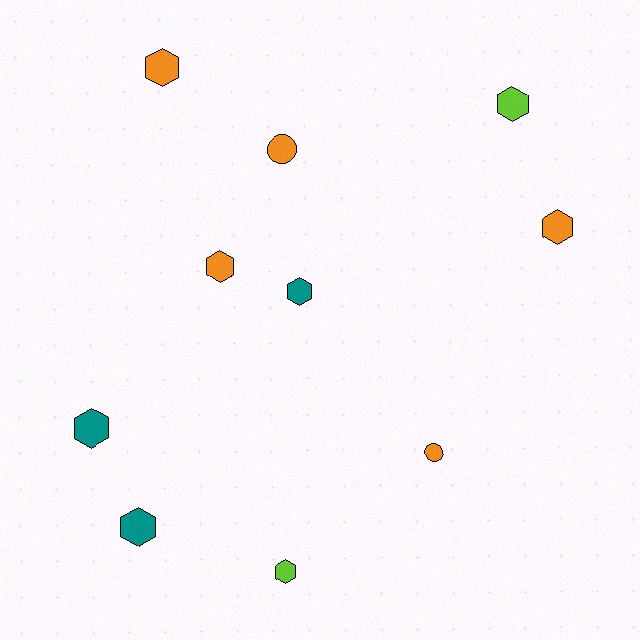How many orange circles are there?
There are 2 orange circles.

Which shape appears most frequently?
Hexagon, with 8 objects.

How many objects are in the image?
There are 10 objects.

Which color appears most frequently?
Orange, with 5 objects.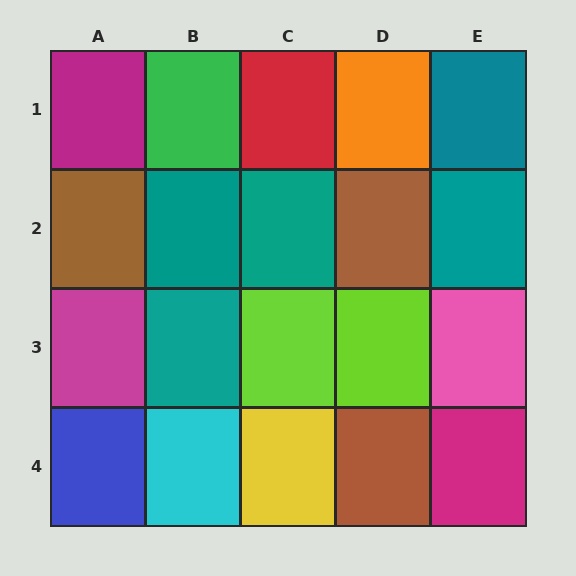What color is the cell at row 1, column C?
Red.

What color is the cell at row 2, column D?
Brown.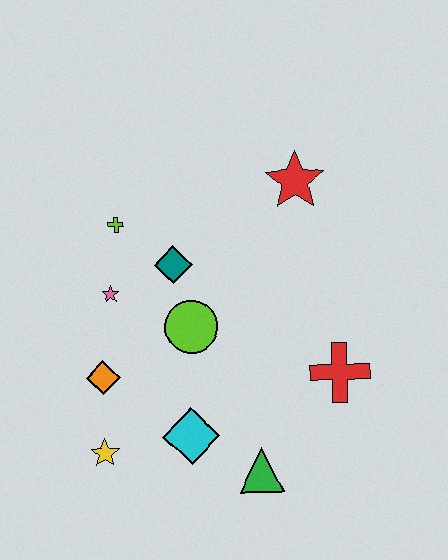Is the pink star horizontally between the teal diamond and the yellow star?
Yes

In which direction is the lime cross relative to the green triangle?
The lime cross is above the green triangle.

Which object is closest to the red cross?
The green triangle is closest to the red cross.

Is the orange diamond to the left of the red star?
Yes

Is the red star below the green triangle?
No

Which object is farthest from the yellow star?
The red star is farthest from the yellow star.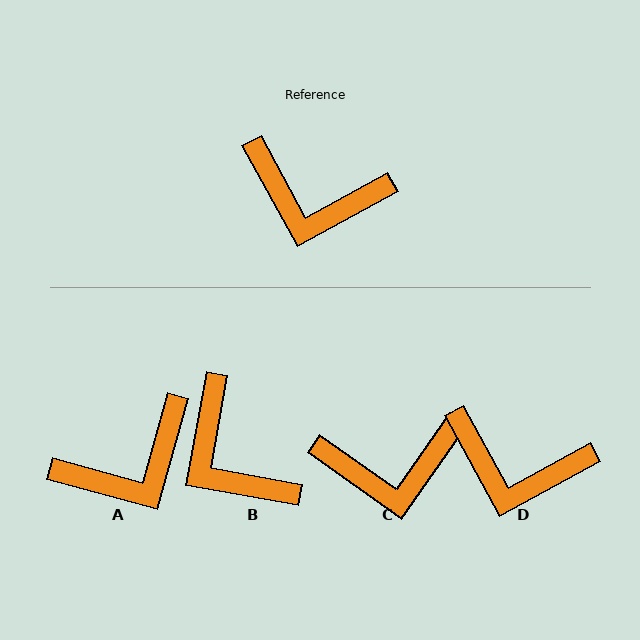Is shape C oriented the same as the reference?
No, it is off by about 26 degrees.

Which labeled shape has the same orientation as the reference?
D.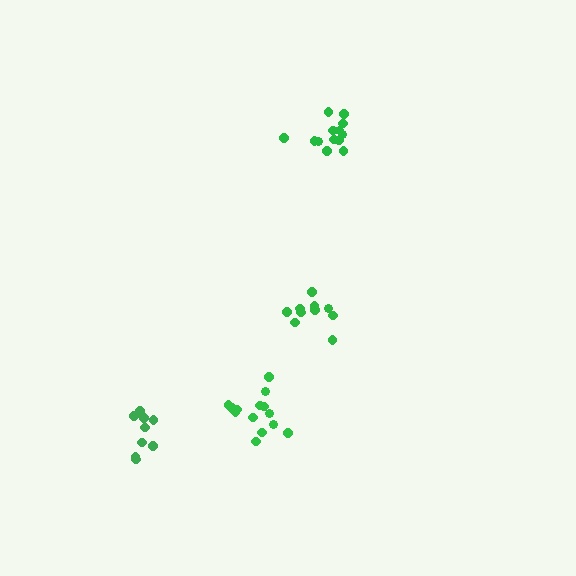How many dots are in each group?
Group 1: 14 dots, Group 2: 9 dots, Group 3: 10 dots, Group 4: 13 dots (46 total).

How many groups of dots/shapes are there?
There are 4 groups.